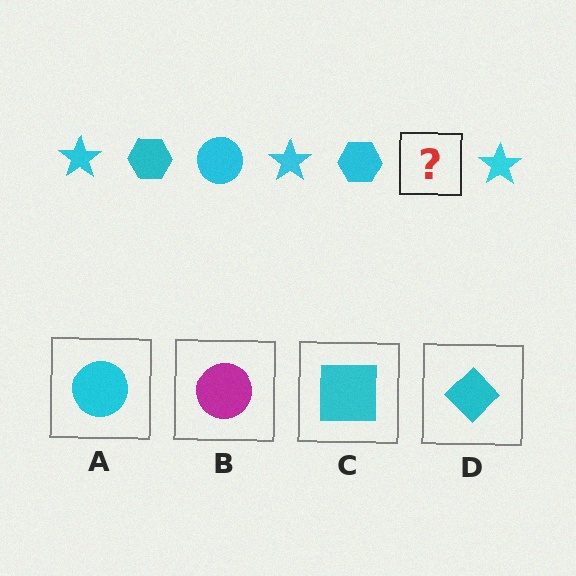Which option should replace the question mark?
Option A.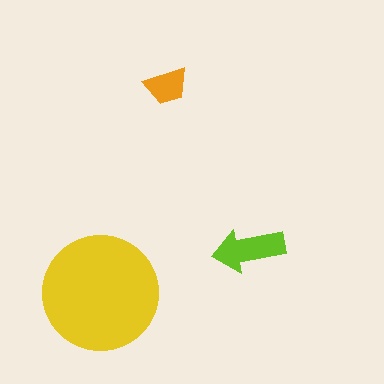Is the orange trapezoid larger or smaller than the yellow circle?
Smaller.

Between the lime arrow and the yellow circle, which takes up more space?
The yellow circle.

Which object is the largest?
The yellow circle.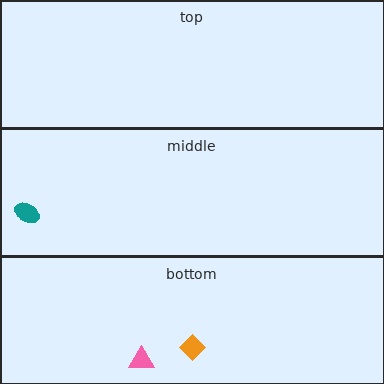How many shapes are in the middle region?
1.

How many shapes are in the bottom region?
2.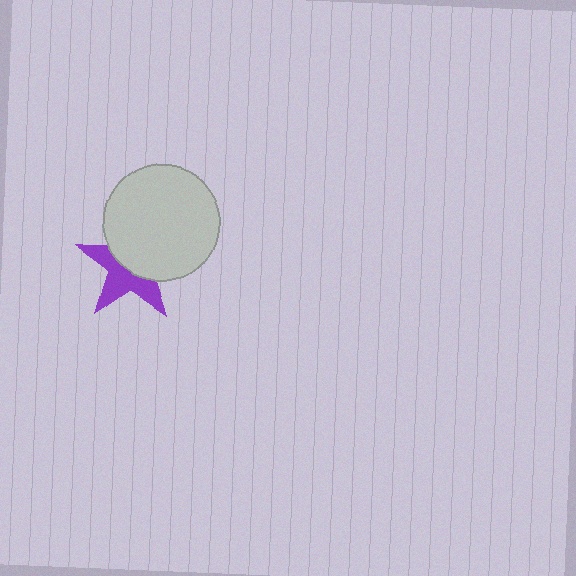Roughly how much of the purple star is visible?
About half of it is visible (roughly 49%).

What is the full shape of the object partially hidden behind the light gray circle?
The partially hidden object is a purple star.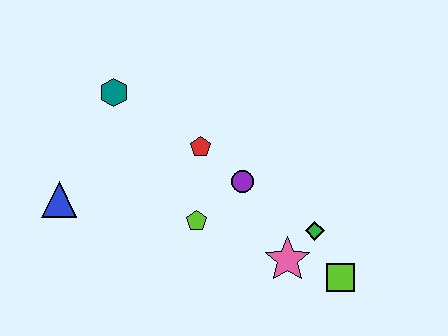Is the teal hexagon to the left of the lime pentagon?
Yes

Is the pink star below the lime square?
No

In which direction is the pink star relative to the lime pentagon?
The pink star is to the right of the lime pentagon.